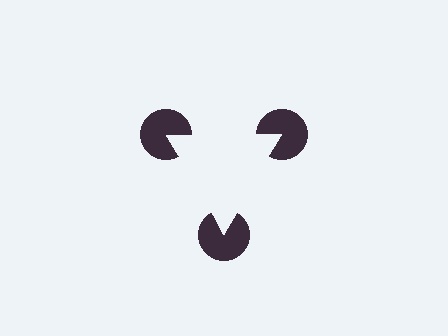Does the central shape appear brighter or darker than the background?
It typically appears slightly brighter than the background, even though no actual brightness change is drawn.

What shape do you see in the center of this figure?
An illusory triangle — its edges are inferred from the aligned wedge cuts in the pac-man discs, not physically drawn.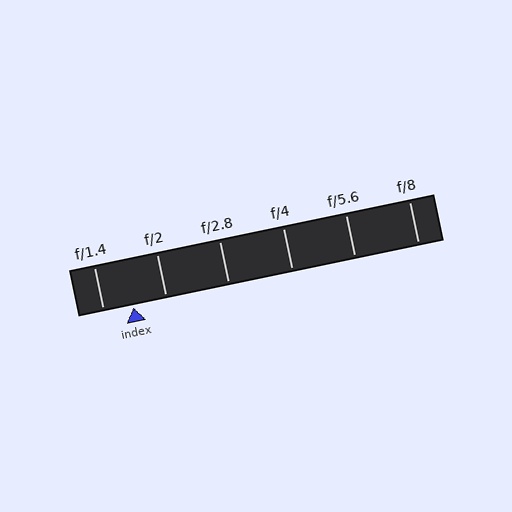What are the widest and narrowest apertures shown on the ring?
The widest aperture shown is f/1.4 and the narrowest is f/8.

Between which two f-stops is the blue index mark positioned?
The index mark is between f/1.4 and f/2.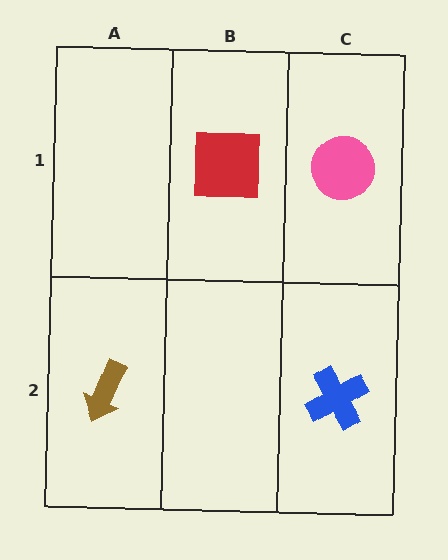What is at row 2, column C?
A blue cross.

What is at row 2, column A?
A brown arrow.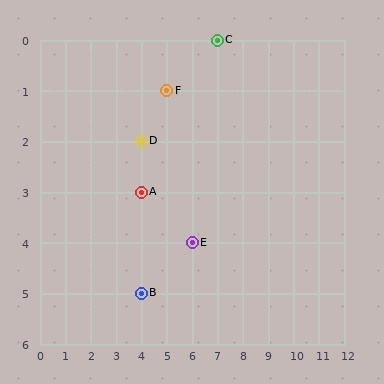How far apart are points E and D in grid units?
Points E and D are 2 columns and 2 rows apart (about 2.8 grid units diagonally).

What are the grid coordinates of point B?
Point B is at grid coordinates (4, 5).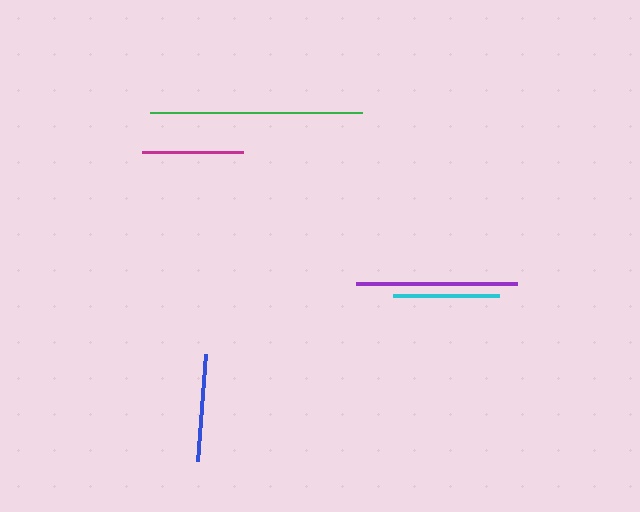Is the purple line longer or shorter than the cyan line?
The purple line is longer than the cyan line.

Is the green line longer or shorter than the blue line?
The green line is longer than the blue line.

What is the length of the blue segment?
The blue segment is approximately 108 pixels long.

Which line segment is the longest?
The green line is the longest at approximately 212 pixels.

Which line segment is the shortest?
The magenta line is the shortest at approximately 101 pixels.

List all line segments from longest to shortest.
From longest to shortest: green, purple, blue, cyan, magenta.